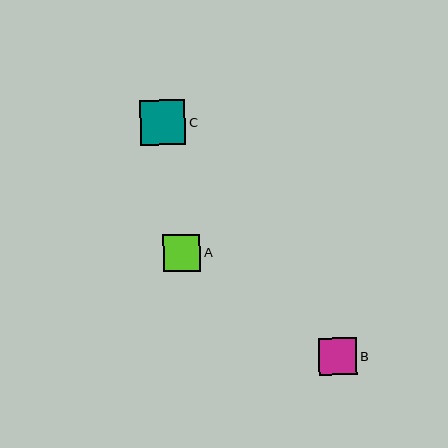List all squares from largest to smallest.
From largest to smallest: C, B, A.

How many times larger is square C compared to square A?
Square C is approximately 1.2 times the size of square A.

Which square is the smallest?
Square A is the smallest with a size of approximately 37 pixels.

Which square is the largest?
Square C is the largest with a size of approximately 45 pixels.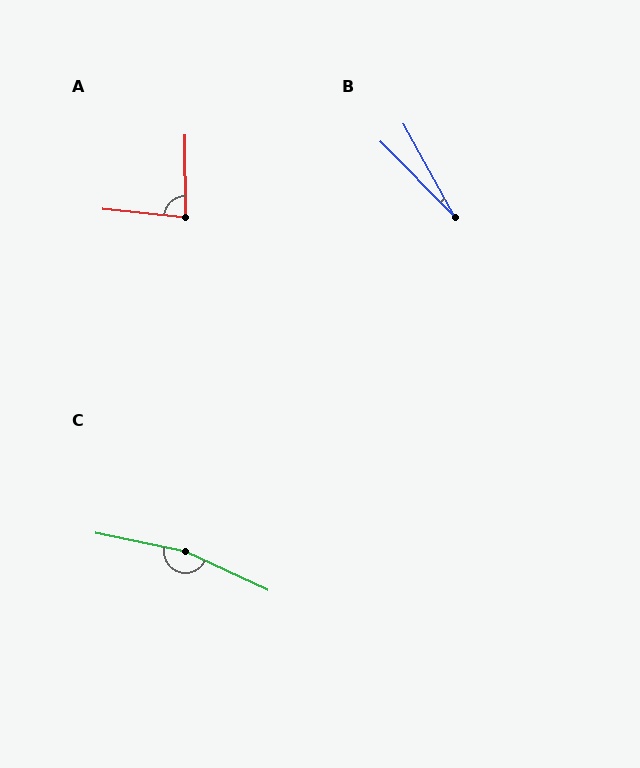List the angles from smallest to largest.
B (16°), A (84°), C (167°).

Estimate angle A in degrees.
Approximately 84 degrees.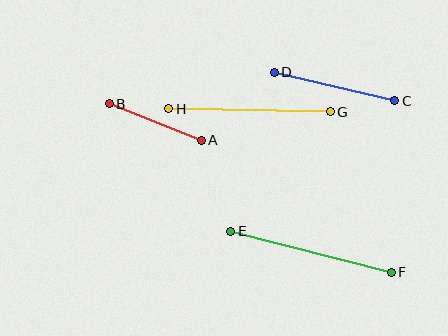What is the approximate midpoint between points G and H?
The midpoint is at approximately (250, 110) pixels.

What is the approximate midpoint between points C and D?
The midpoint is at approximately (334, 86) pixels.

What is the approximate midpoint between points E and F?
The midpoint is at approximately (311, 251) pixels.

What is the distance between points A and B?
The distance is approximately 99 pixels.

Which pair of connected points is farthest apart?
Points E and F are farthest apart.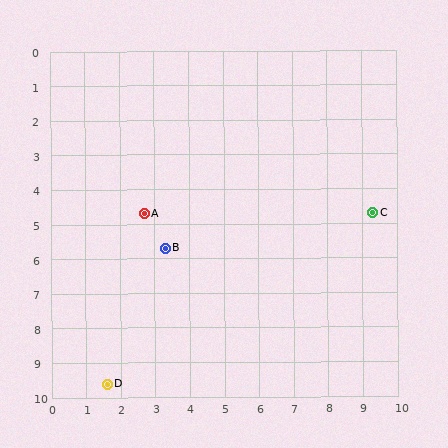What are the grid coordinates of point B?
Point B is at approximately (3.3, 5.7).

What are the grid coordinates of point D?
Point D is at approximately (1.6, 9.6).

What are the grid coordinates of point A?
Point A is at approximately (2.7, 4.7).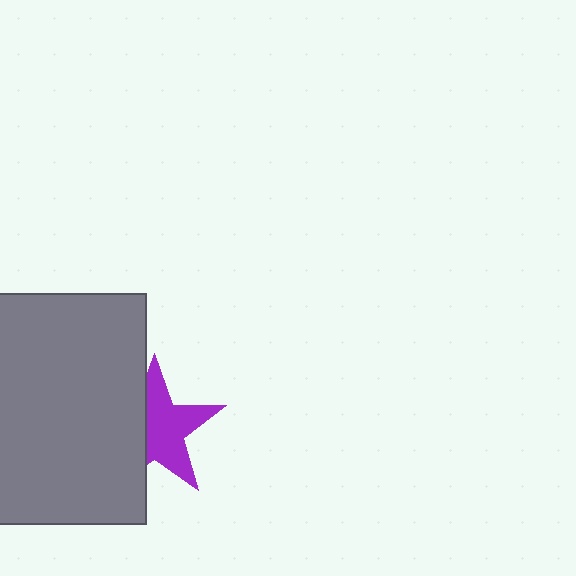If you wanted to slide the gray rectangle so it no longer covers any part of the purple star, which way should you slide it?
Slide it left — that is the most direct way to separate the two shapes.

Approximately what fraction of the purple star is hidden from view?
Roughly 40% of the purple star is hidden behind the gray rectangle.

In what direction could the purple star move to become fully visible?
The purple star could move right. That would shift it out from behind the gray rectangle entirely.